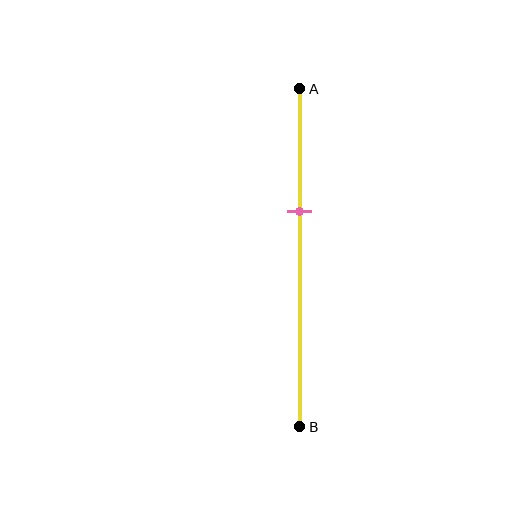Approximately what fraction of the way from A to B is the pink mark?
The pink mark is approximately 35% of the way from A to B.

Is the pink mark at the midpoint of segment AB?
No, the mark is at about 35% from A, not at the 50% midpoint.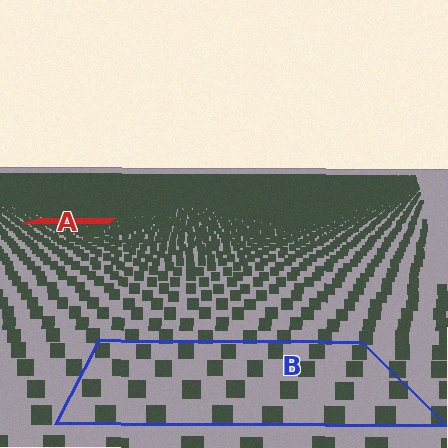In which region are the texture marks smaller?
The texture marks are smaller in region A, because it is farther away.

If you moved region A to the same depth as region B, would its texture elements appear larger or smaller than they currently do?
They would appear larger. At a closer depth, the same texture elements are projected at a bigger on-screen size.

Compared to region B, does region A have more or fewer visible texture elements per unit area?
Region A has more texture elements per unit area — they are packed more densely because it is farther away.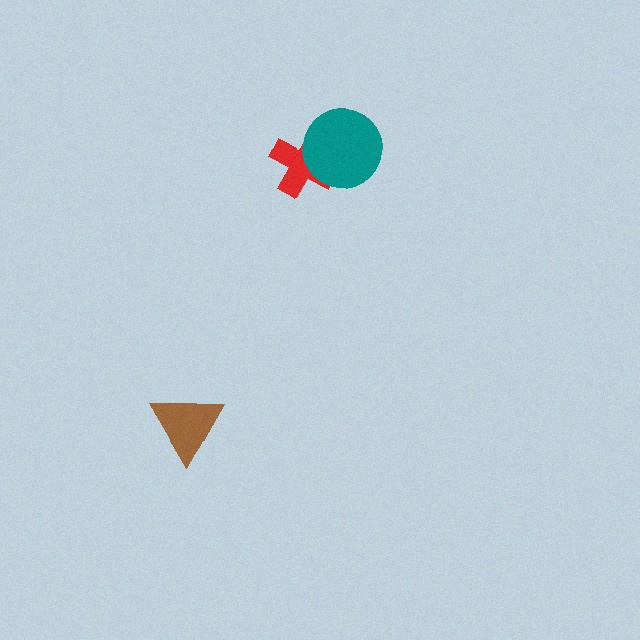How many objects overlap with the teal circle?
1 object overlaps with the teal circle.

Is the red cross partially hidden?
Yes, it is partially covered by another shape.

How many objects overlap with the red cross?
1 object overlaps with the red cross.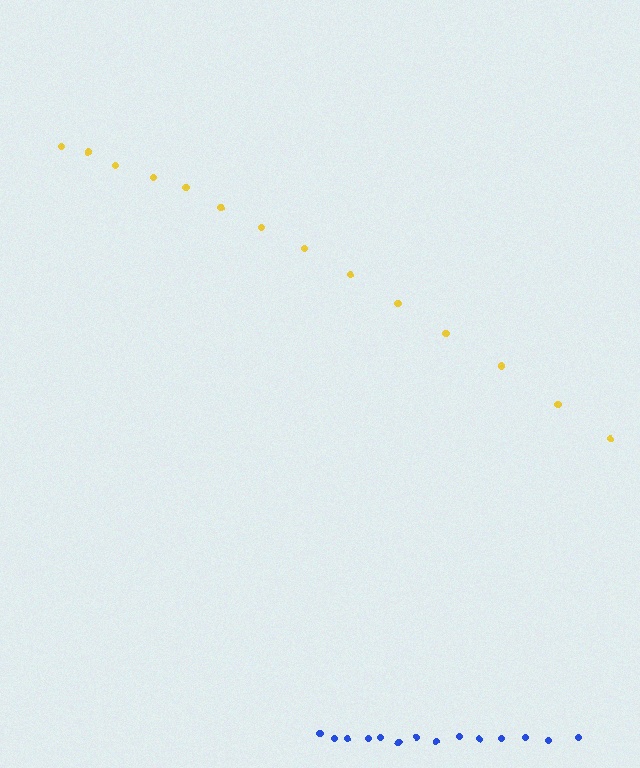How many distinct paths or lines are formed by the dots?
There are 2 distinct paths.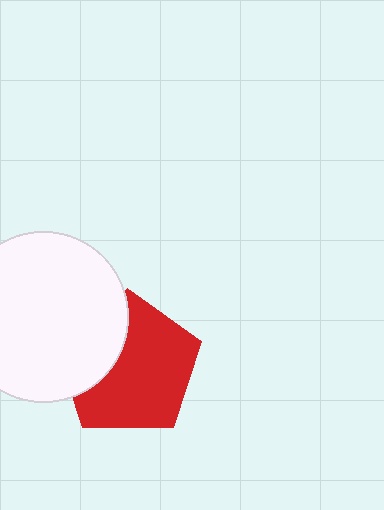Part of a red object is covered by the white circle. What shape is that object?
It is a pentagon.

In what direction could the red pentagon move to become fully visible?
The red pentagon could move right. That would shift it out from behind the white circle entirely.